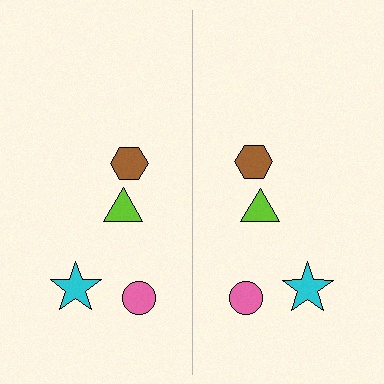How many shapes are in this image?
There are 8 shapes in this image.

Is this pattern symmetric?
Yes, this pattern has bilateral (reflection) symmetry.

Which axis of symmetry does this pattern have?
The pattern has a vertical axis of symmetry running through the center of the image.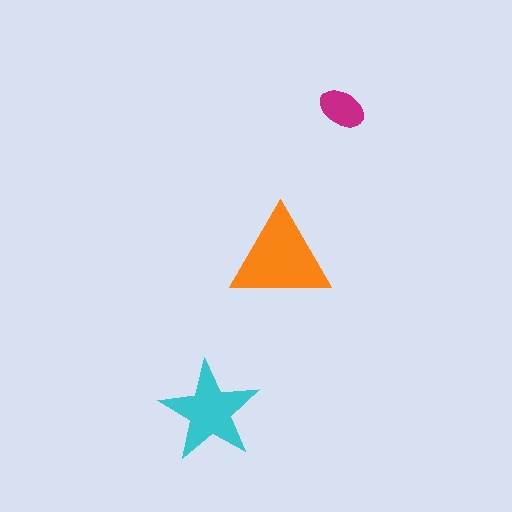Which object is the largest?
The orange triangle.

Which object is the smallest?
The magenta ellipse.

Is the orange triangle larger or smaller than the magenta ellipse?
Larger.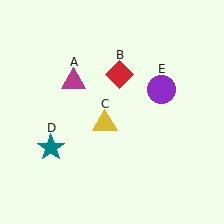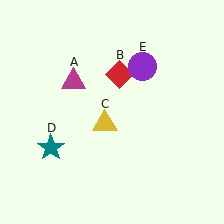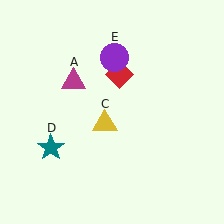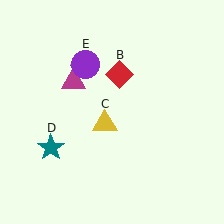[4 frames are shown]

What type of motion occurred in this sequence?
The purple circle (object E) rotated counterclockwise around the center of the scene.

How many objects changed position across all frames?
1 object changed position: purple circle (object E).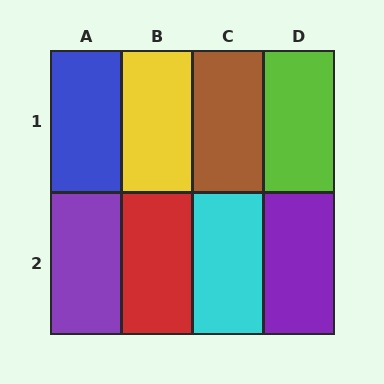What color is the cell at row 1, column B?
Yellow.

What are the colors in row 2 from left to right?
Purple, red, cyan, purple.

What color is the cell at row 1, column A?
Blue.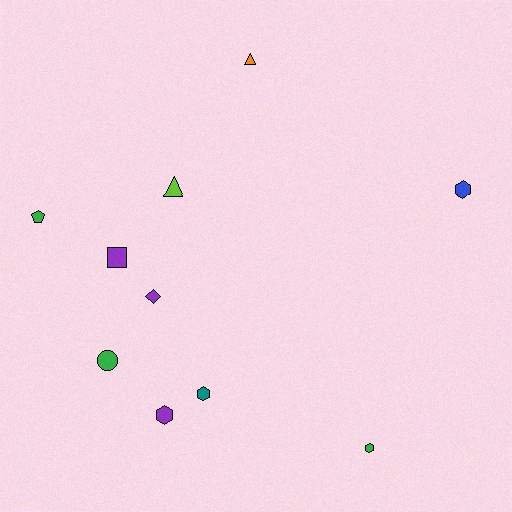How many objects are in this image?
There are 10 objects.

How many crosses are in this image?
There are no crosses.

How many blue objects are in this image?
There is 1 blue object.